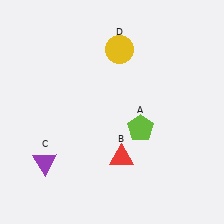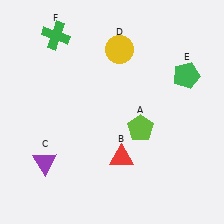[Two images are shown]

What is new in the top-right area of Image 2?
A green pentagon (E) was added in the top-right area of Image 2.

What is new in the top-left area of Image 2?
A green cross (F) was added in the top-left area of Image 2.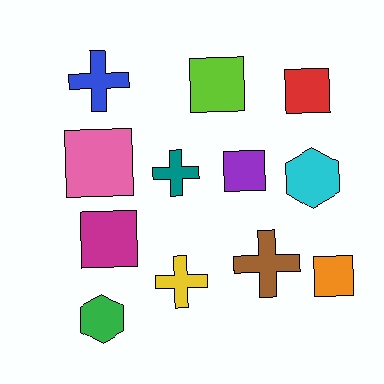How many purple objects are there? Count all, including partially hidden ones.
There is 1 purple object.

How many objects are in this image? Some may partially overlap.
There are 12 objects.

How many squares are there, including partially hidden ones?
There are 6 squares.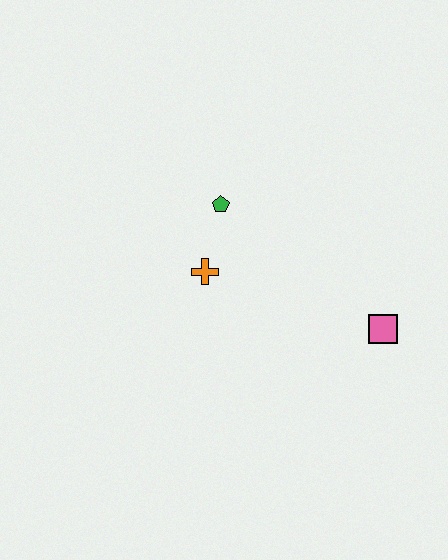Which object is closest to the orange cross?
The green pentagon is closest to the orange cross.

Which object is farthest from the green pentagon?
The pink square is farthest from the green pentagon.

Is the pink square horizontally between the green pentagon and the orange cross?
No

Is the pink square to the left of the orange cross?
No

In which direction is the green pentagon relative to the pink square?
The green pentagon is to the left of the pink square.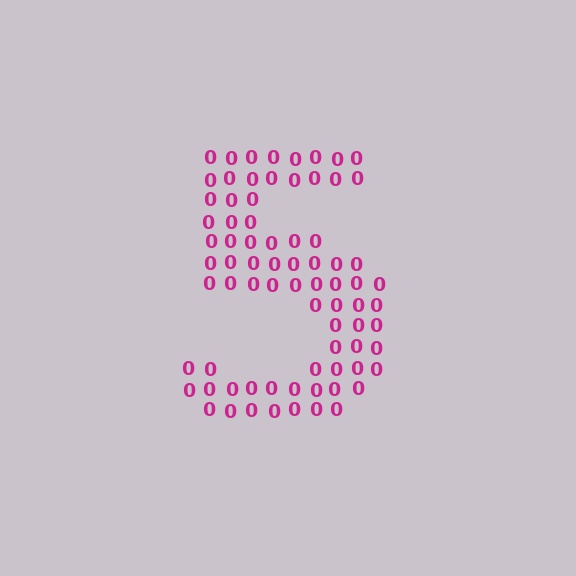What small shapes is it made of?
It is made of small digit 0's.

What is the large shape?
The large shape is the digit 5.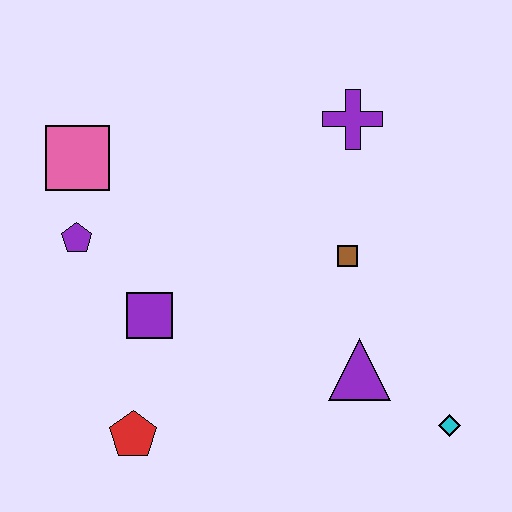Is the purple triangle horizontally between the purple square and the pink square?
No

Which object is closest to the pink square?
The purple pentagon is closest to the pink square.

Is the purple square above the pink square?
No